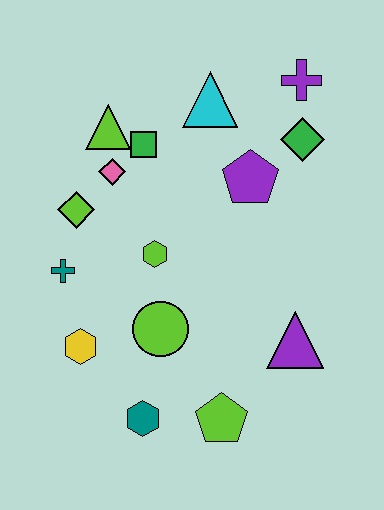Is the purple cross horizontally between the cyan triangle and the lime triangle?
No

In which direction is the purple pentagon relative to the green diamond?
The purple pentagon is to the left of the green diamond.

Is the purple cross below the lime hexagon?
No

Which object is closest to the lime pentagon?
The teal hexagon is closest to the lime pentagon.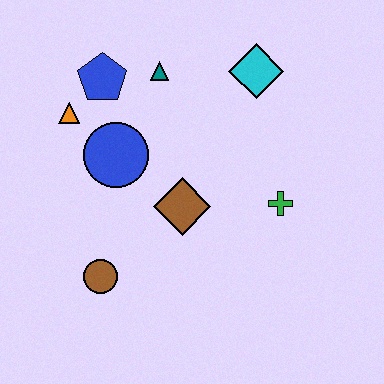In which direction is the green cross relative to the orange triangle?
The green cross is to the right of the orange triangle.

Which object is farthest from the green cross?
The orange triangle is farthest from the green cross.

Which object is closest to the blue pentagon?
The orange triangle is closest to the blue pentagon.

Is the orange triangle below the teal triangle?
Yes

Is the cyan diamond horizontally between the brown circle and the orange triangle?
No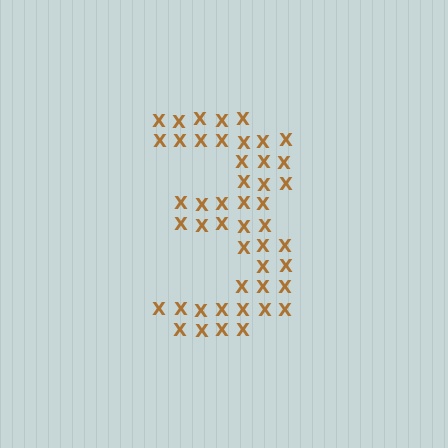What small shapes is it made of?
It is made of small letter X's.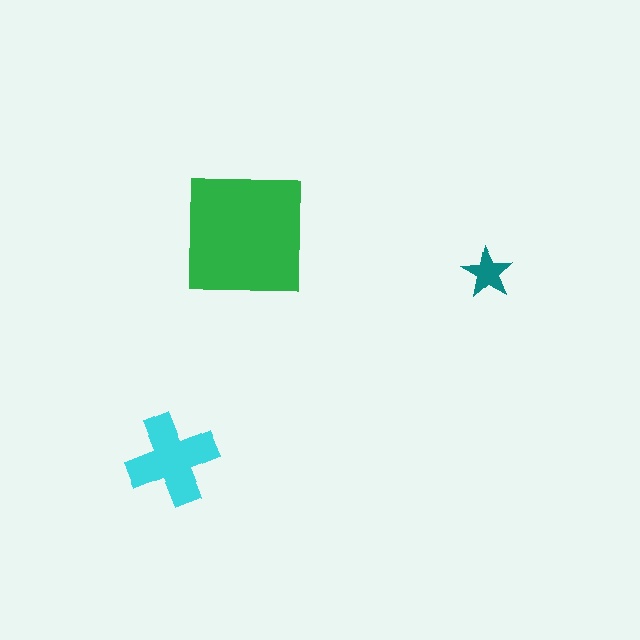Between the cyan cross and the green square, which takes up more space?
The green square.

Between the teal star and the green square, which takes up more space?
The green square.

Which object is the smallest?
The teal star.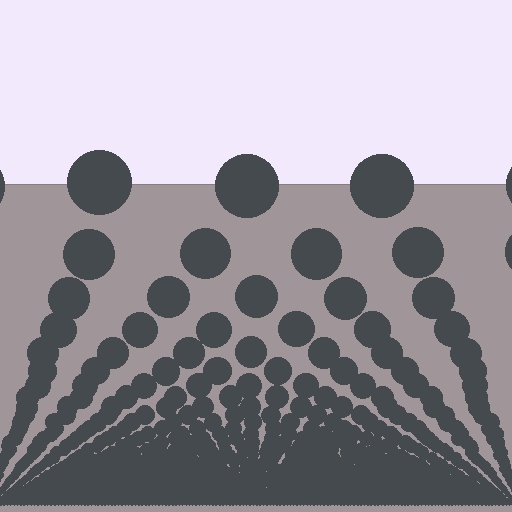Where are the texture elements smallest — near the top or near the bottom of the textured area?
Near the bottom.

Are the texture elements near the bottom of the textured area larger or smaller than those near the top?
Smaller. The gradient is inverted — elements near the bottom are smaller and denser.